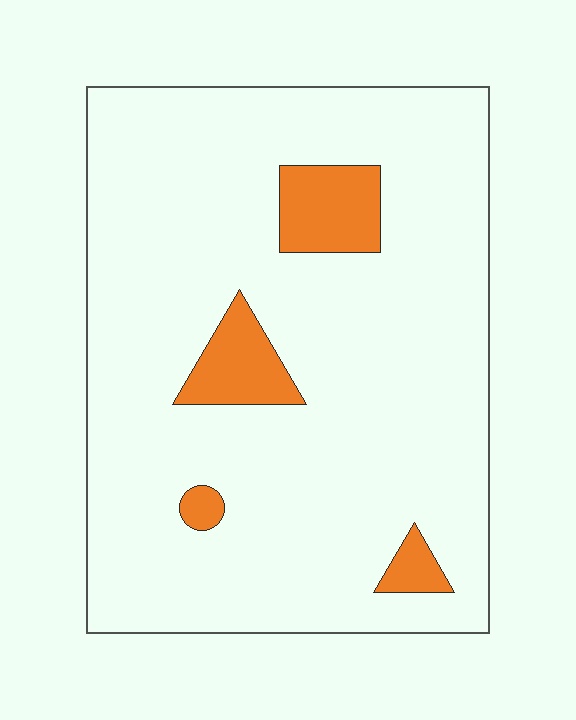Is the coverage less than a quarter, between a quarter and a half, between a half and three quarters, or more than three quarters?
Less than a quarter.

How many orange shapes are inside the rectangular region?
4.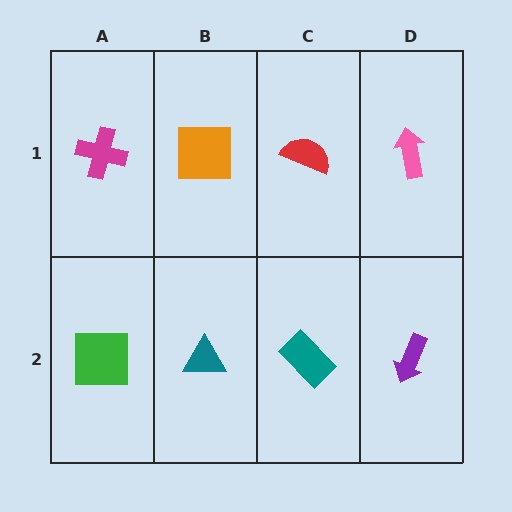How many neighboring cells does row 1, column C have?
3.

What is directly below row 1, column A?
A green square.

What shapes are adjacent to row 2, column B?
An orange square (row 1, column B), a green square (row 2, column A), a teal rectangle (row 2, column C).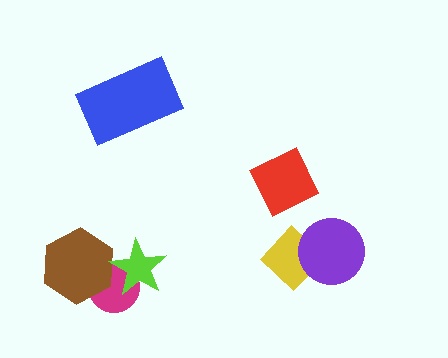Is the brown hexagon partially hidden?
Yes, it is partially covered by another shape.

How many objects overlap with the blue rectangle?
0 objects overlap with the blue rectangle.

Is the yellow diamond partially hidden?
Yes, it is partially covered by another shape.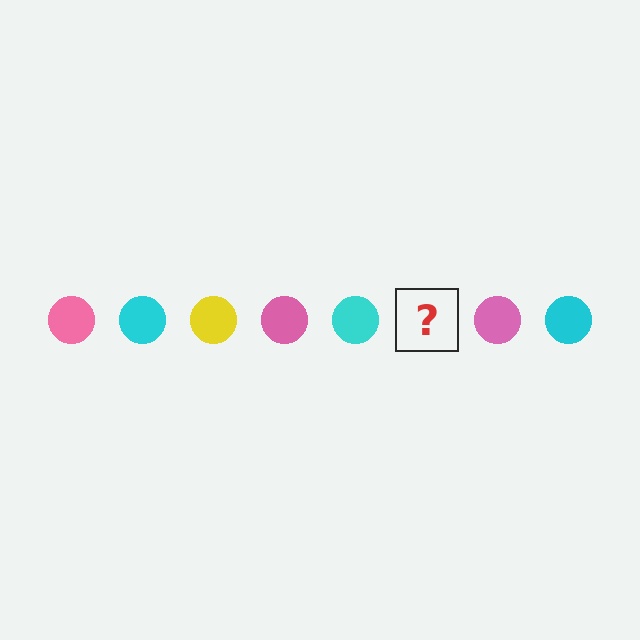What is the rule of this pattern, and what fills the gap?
The rule is that the pattern cycles through pink, cyan, yellow circles. The gap should be filled with a yellow circle.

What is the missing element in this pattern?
The missing element is a yellow circle.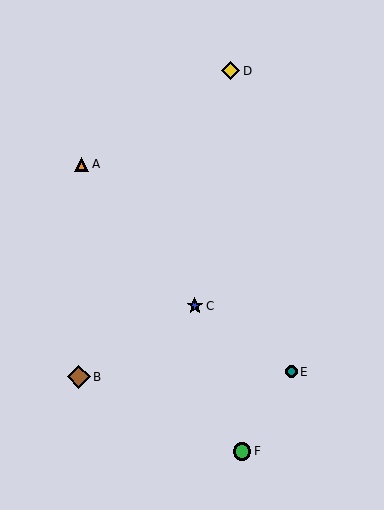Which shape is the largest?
The brown diamond (labeled B) is the largest.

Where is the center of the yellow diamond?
The center of the yellow diamond is at (231, 71).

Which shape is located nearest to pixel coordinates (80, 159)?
The orange triangle (labeled A) at (81, 164) is nearest to that location.